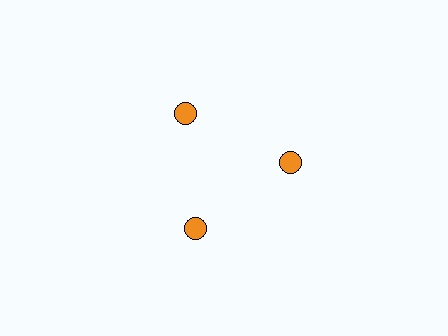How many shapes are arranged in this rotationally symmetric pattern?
There are 3 shapes, arranged in 3 groups of 1.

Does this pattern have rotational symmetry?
Yes, this pattern has 3-fold rotational symmetry. It looks the same after rotating 120 degrees around the center.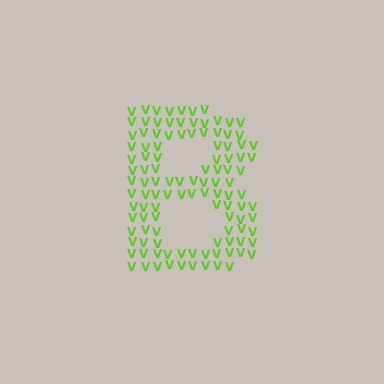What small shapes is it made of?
It is made of small letter V's.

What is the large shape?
The large shape is the letter B.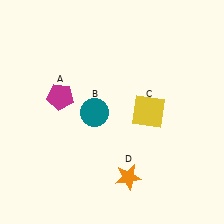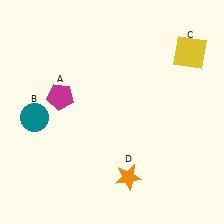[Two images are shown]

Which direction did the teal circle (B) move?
The teal circle (B) moved left.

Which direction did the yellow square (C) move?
The yellow square (C) moved up.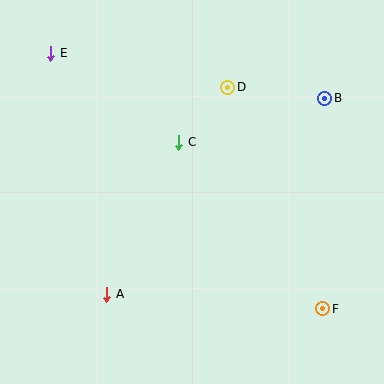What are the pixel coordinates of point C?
Point C is at (179, 142).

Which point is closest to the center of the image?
Point C at (179, 142) is closest to the center.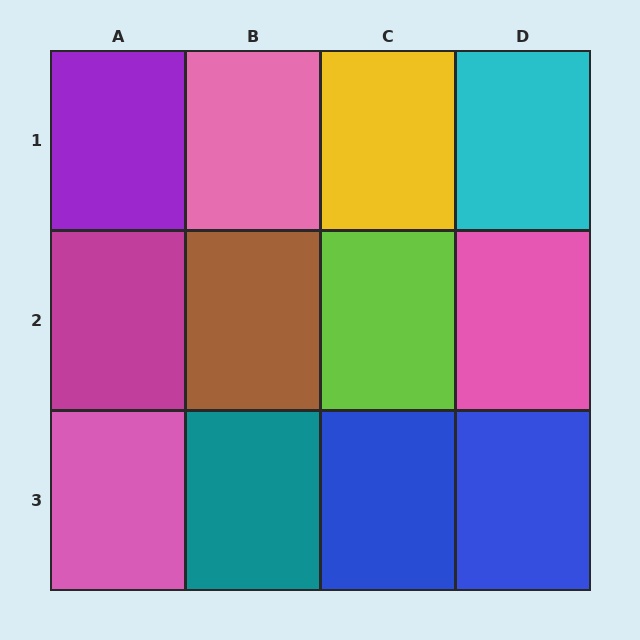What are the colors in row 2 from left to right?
Magenta, brown, lime, pink.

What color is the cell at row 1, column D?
Cyan.